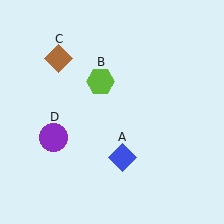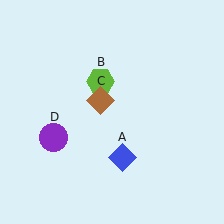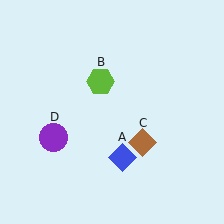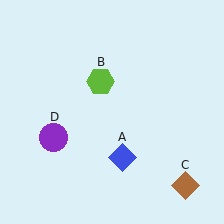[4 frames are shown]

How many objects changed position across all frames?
1 object changed position: brown diamond (object C).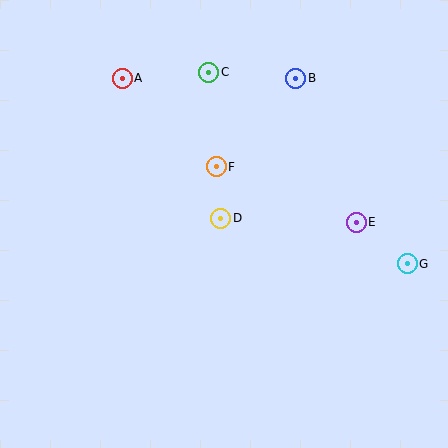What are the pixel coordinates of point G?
Point G is at (407, 264).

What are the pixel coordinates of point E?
Point E is at (356, 222).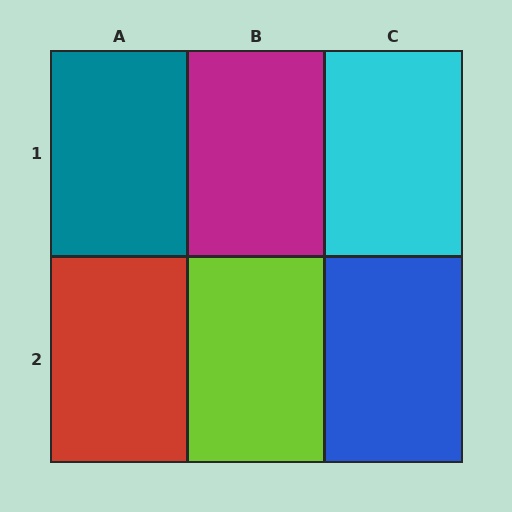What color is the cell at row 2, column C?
Blue.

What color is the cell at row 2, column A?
Red.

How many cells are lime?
1 cell is lime.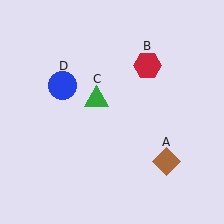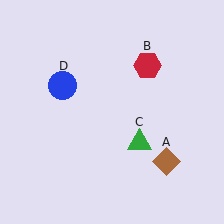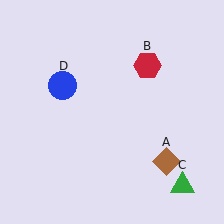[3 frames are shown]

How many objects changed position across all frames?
1 object changed position: green triangle (object C).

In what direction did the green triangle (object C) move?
The green triangle (object C) moved down and to the right.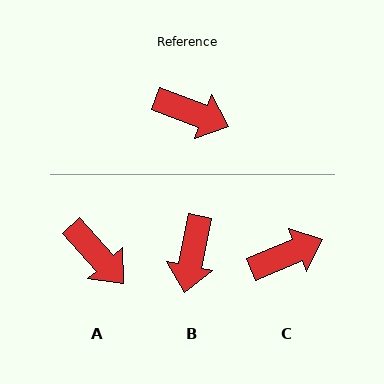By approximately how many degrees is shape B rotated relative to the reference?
Approximately 81 degrees clockwise.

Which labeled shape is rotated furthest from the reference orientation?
B, about 81 degrees away.